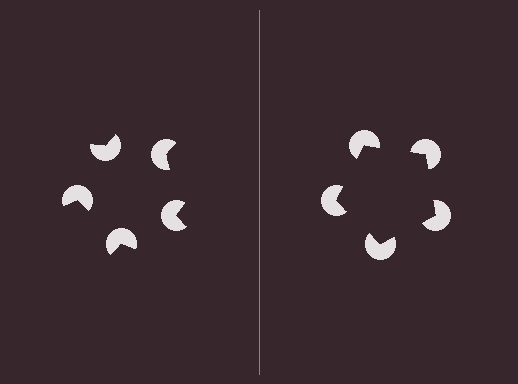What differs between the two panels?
The pac-man discs are positioned identically on both sides; only the wedge orientations differ. On the right they align to a pentagon; on the left they are misaligned.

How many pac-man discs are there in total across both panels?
10 — 5 on each side.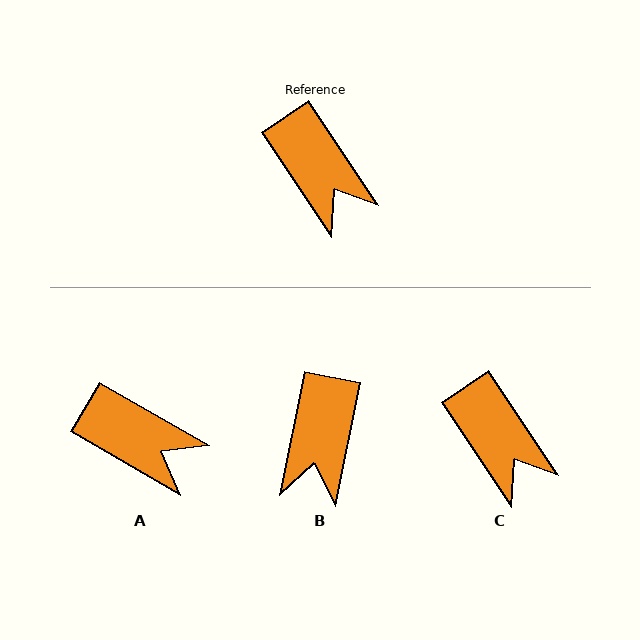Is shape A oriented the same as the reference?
No, it is off by about 26 degrees.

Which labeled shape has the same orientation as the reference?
C.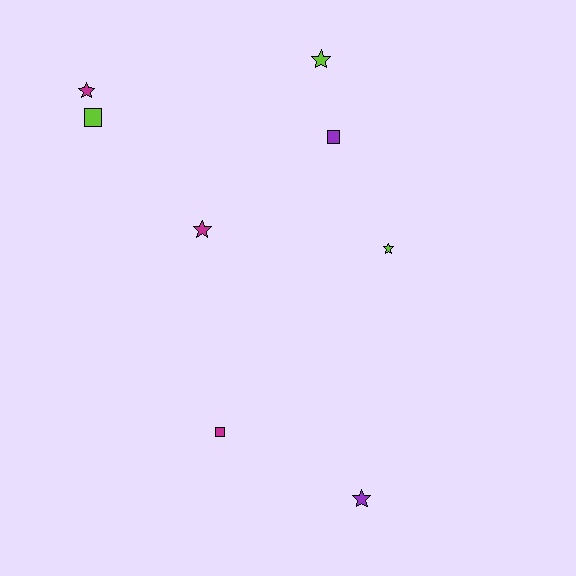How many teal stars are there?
There are no teal stars.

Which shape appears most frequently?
Star, with 5 objects.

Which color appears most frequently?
Lime, with 3 objects.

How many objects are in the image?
There are 8 objects.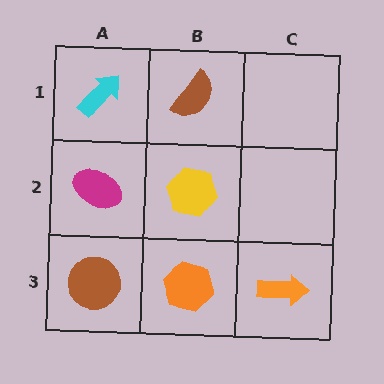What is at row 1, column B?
A brown semicircle.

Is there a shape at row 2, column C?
No, that cell is empty.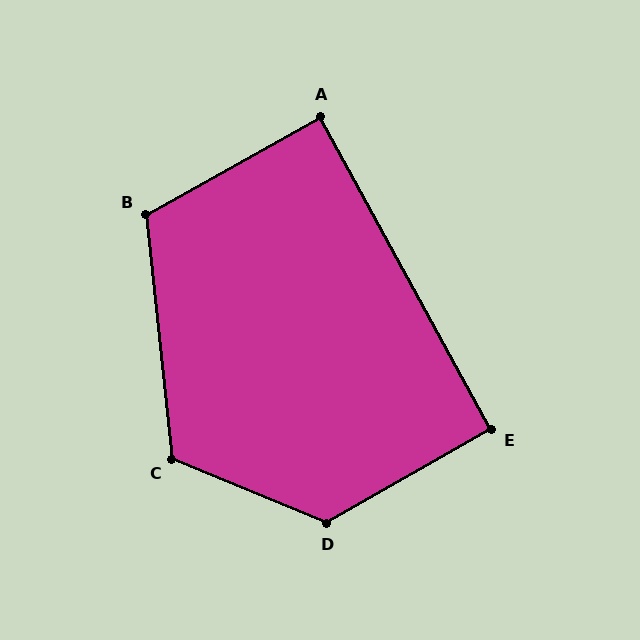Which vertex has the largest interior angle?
D, at approximately 128 degrees.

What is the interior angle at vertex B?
Approximately 113 degrees (obtuse).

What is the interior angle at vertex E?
Approximately 91 degrees (approximately right).